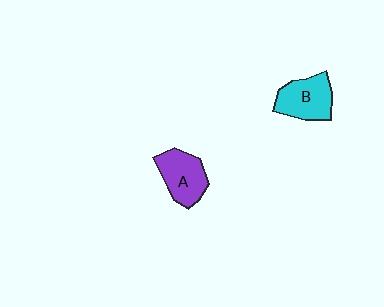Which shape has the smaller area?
Shape A (purple).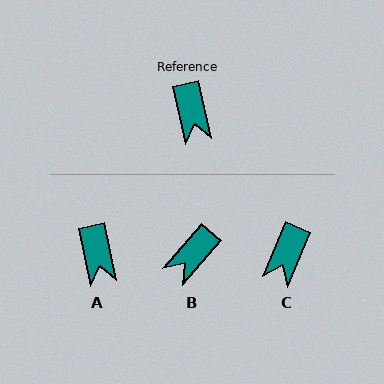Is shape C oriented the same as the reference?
No, it is off by about 34 degrees.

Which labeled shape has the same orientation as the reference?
A.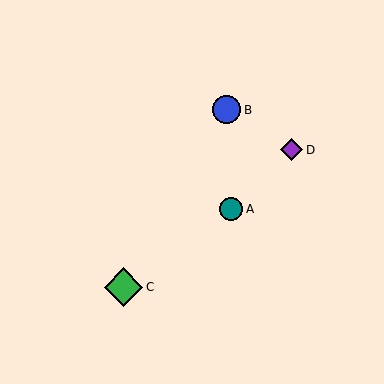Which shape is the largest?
The green diamond (labeled C) is the largest.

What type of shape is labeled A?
Shape A is a teal circle.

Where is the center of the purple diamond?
The center of the purple diamond is at (292, 150).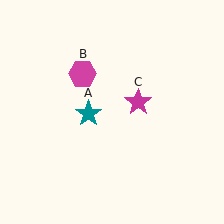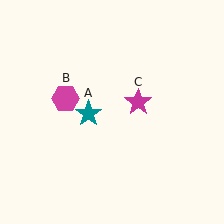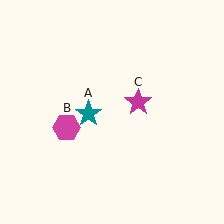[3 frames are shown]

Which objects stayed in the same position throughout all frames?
Teal star (object A) and magenta star (object C) remained stationary.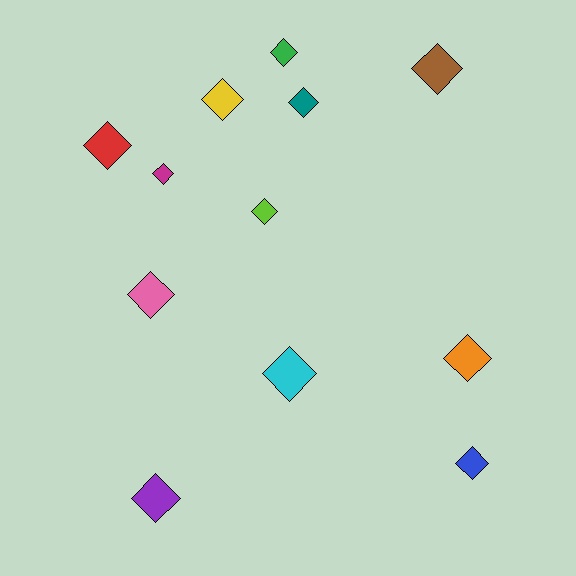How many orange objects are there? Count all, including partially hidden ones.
There is 1 orange object.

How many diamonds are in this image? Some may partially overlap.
There are 12 diamonds.